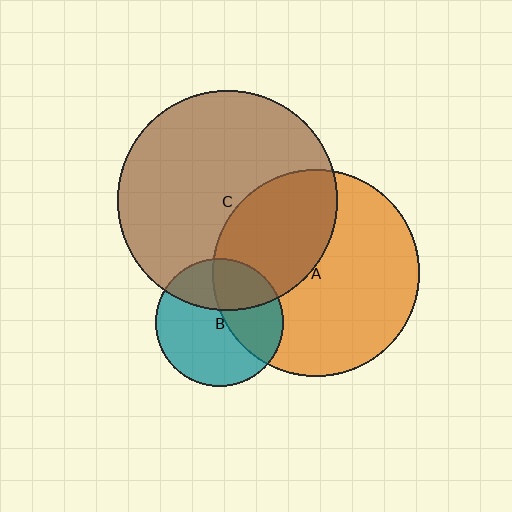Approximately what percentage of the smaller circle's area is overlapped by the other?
Approximately 35%.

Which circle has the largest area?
Circle C (brown).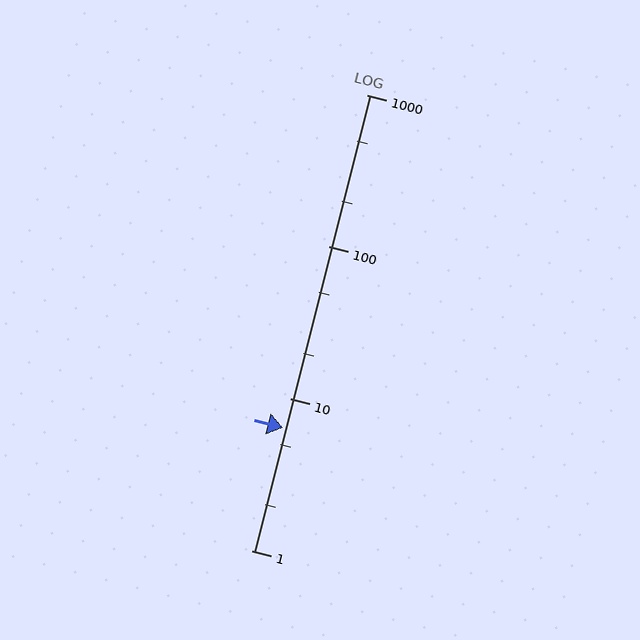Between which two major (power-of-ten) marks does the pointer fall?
The pointer is between 1 and 10.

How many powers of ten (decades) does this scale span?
The scale spans 3 decades, from 1 to 1000.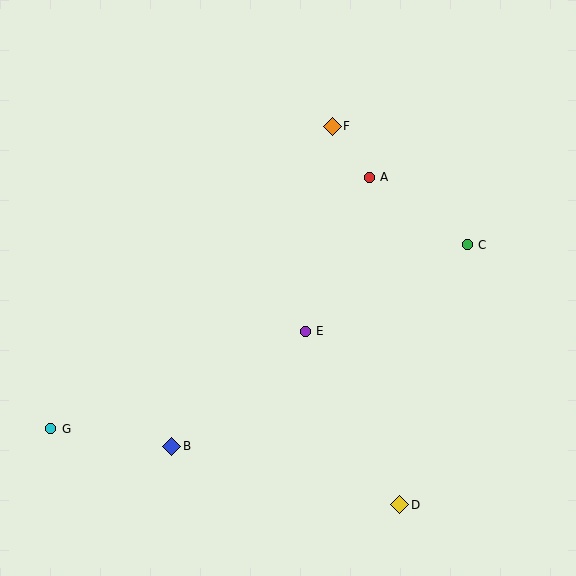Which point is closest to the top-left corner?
Point F is closest to the top-left corner.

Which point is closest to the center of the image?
Point E at (305, 331) is closest to the center.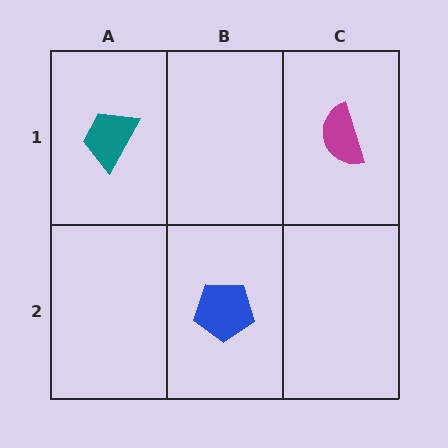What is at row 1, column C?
A magenta semicircle.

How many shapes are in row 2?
1 shape.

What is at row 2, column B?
A blue pentagon.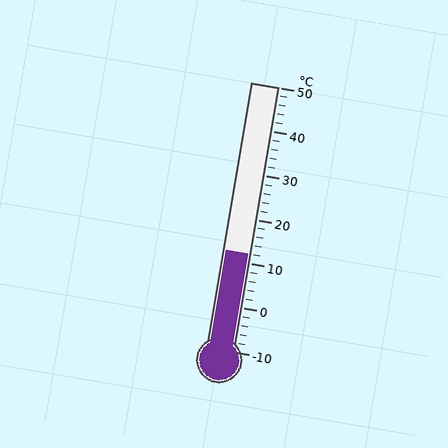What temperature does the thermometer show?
The thermometer shows approximately 12°C.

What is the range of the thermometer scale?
The thermometer scale ranges from -10°C to 50°C.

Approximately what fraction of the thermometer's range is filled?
The thermometer is filled to approximately 35% of its range.